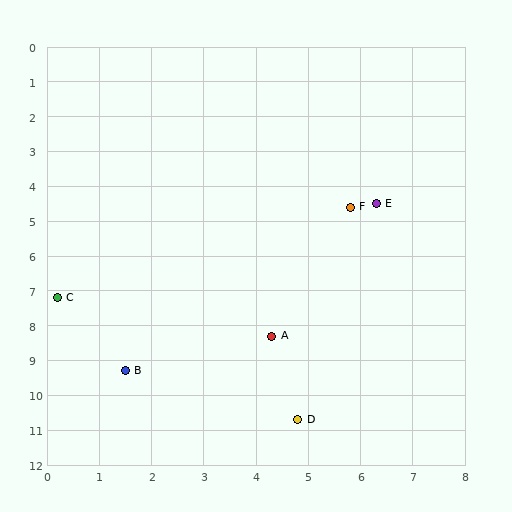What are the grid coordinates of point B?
Point B is at approximately (1.5, 9.3).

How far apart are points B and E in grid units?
Points B and E are about 6.8 grid units apart.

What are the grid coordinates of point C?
Point C is at approximately (0.2, 7.2).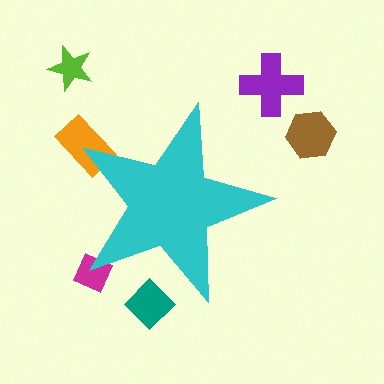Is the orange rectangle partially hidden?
Yes, the orange rectangle is partially hidden behind the cyan star.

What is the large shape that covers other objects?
A cyan star.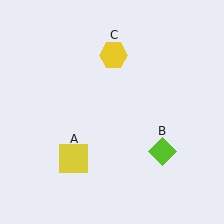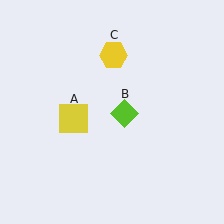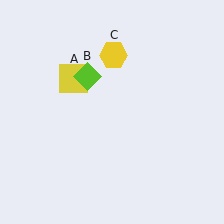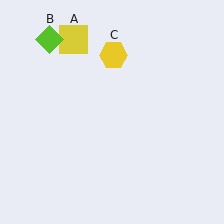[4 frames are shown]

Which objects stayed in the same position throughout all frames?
Yellow hexagon (object C) remained stationary.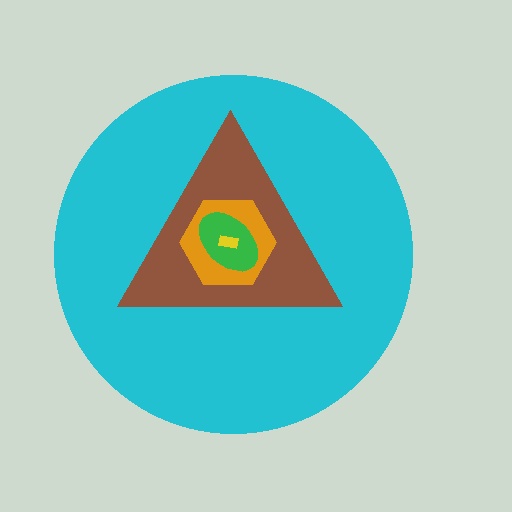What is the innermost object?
The yellow rectangle.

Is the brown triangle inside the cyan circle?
Yes.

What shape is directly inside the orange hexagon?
The green ellipse.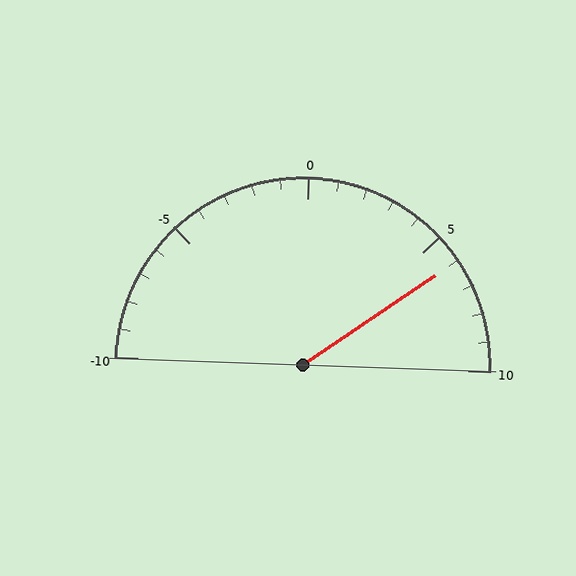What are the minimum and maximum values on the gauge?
The gauge ranges from -10 to 10.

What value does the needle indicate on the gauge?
The needle indicates approximately 6.